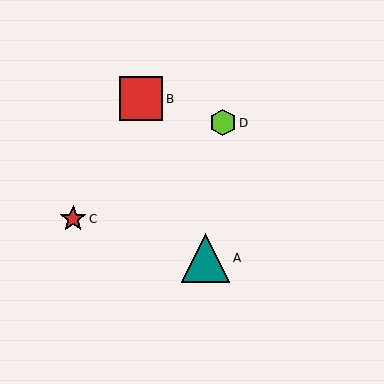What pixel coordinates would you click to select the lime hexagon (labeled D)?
Click at (223, 123) to select the lime hexagon D.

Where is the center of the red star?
The center of the red star is at (73, 219).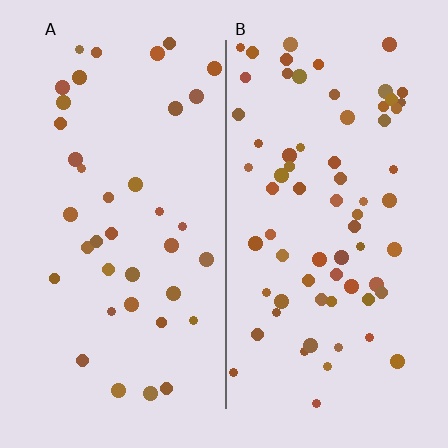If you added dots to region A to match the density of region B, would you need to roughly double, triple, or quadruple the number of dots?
Approximately double.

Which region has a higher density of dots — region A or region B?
B (the right).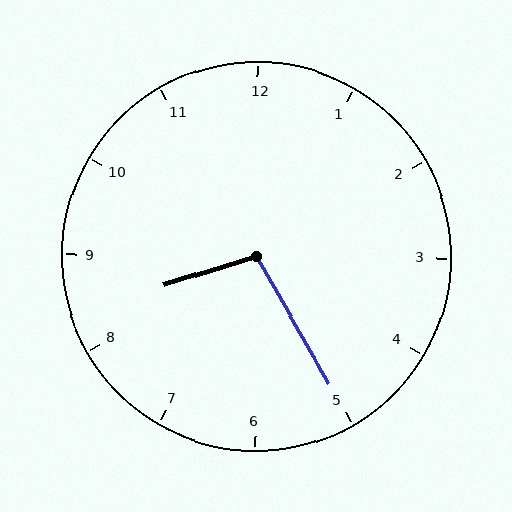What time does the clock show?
8:25.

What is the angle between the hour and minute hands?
Approximately 102 degrees.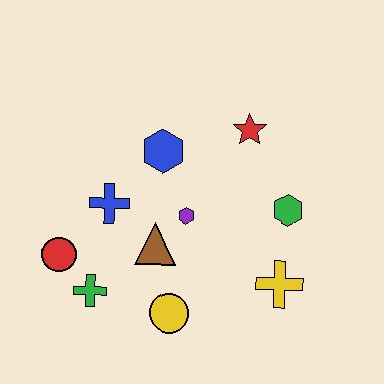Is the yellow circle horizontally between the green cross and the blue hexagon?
No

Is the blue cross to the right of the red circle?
Yes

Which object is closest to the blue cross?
The brown triangle is closest to the blue cross.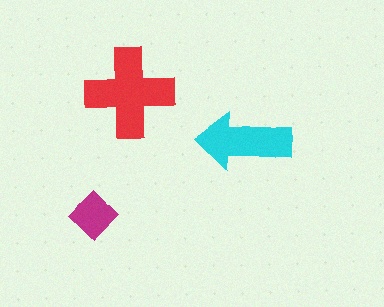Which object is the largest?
The red cross.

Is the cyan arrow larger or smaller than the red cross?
Smaller.